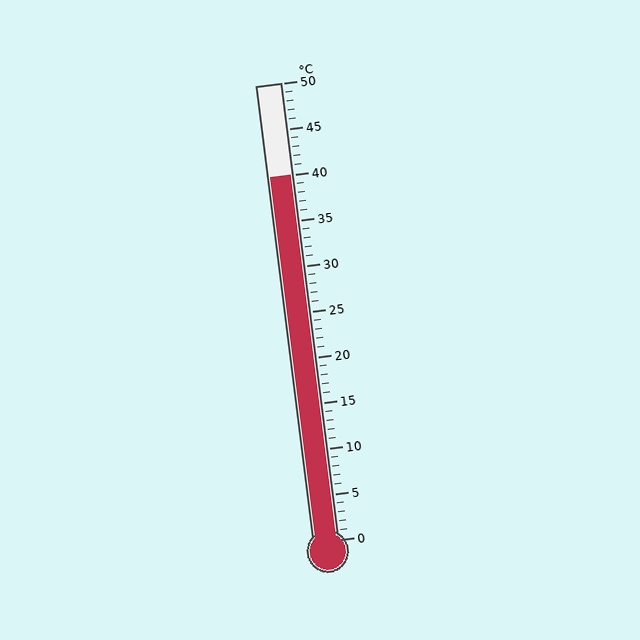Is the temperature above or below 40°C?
The temperature is at 40°C.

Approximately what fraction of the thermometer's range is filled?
The thermometer is filled to approximately 80% of its range.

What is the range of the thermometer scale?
The thermometer scale ranges from 0°C to 50°C.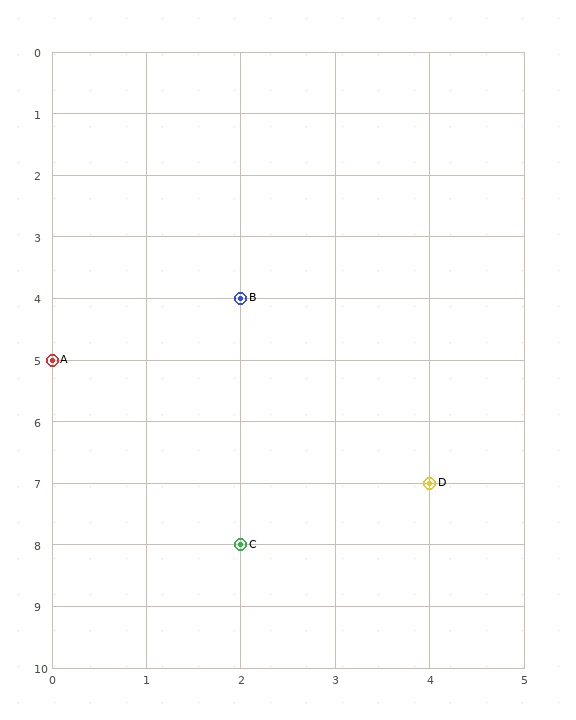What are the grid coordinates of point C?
Point C is at grid coordinates (2, 8).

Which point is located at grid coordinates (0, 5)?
Point A is at (0, 5).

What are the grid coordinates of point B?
Point B is at grid coordinates (2, 4).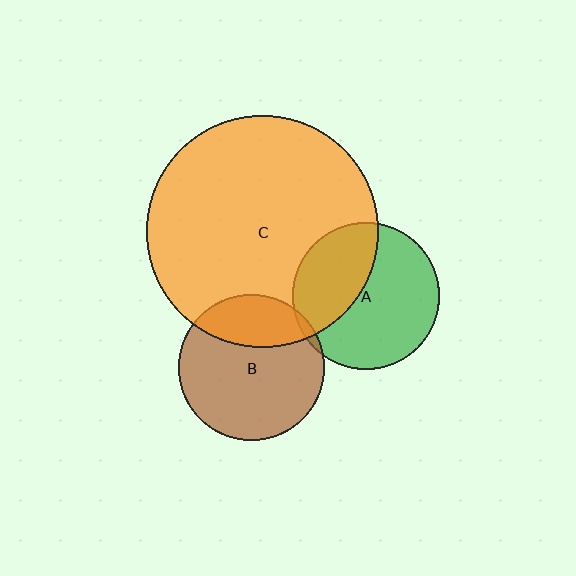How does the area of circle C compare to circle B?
Approximately 2.5 times.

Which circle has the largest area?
Circle C (orange).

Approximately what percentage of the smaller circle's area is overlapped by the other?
Approximately 40%.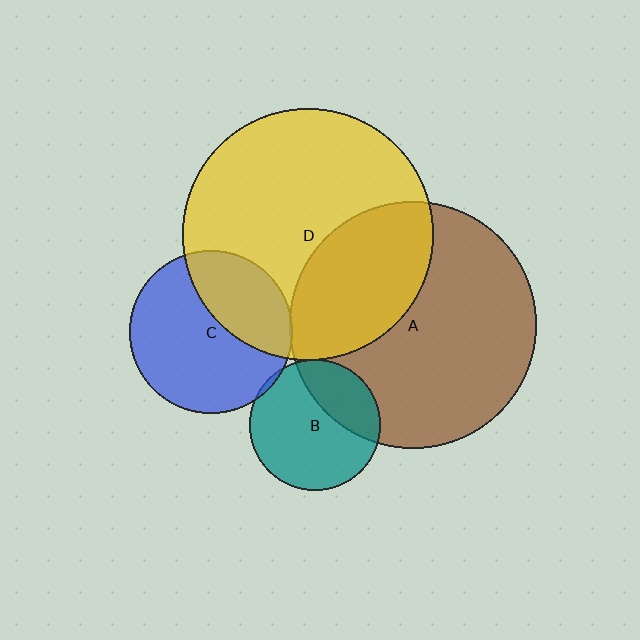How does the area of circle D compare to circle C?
Approximately 2.4 times.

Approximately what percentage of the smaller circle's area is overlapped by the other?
Approximately 5%.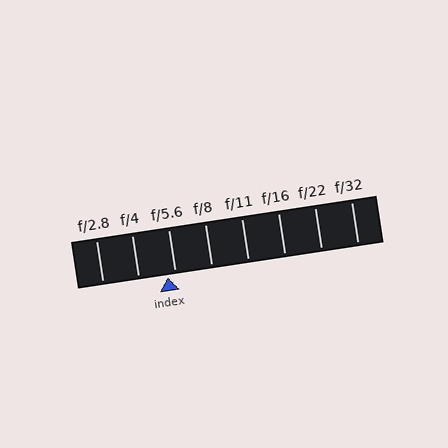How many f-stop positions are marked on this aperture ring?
There are 8 f-stop positions marked.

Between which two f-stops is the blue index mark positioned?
The index mark is between f/4 and f/5.6.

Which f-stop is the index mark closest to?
The index mark is closest to f/5.6.